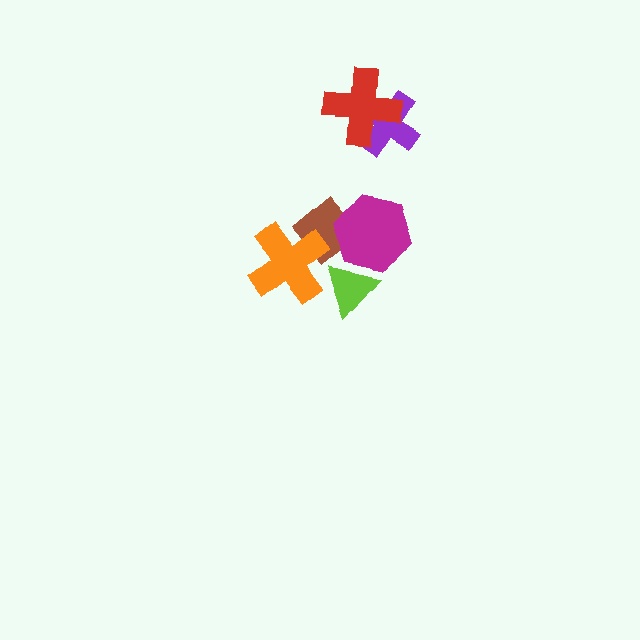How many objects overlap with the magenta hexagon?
2 objects overlap with the magenta hexagon.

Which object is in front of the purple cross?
The red cross is in front of the purple cross.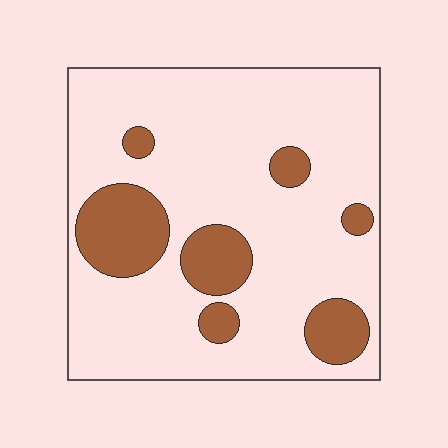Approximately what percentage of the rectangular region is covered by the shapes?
Approximately 20%.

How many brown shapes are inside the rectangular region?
7.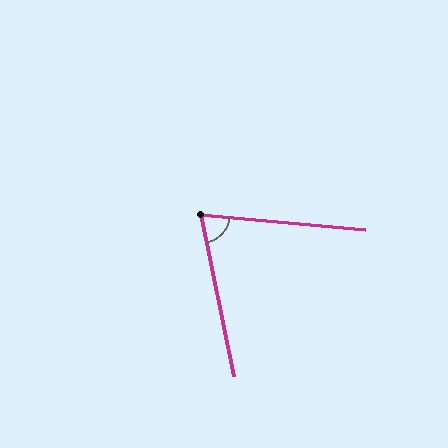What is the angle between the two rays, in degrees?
Approximately 73 degrees.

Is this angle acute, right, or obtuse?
It is acute.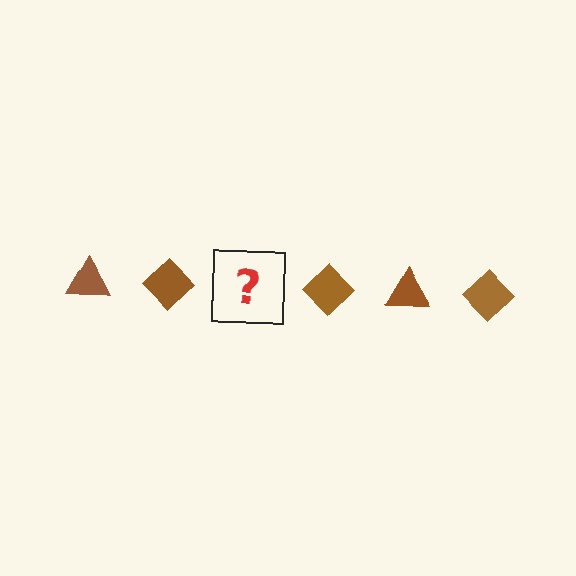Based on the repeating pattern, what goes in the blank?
The blank should be a brown triangle.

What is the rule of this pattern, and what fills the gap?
The rule is that the pattern cycles through triangle, diamond shapes in brown. The gap should be filled with a brown triangle.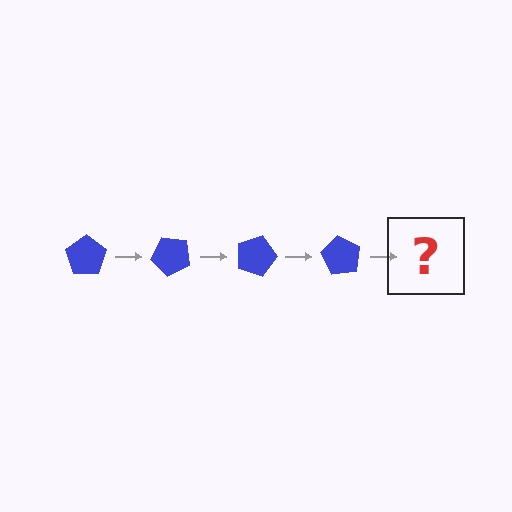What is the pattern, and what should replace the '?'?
The pattern is that the pentagon rotates 45 degrees each step. The '?' should be a blue pentagon rotated 180 degrees.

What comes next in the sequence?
The next element should be a blue pentagon rotated 180 degrees.